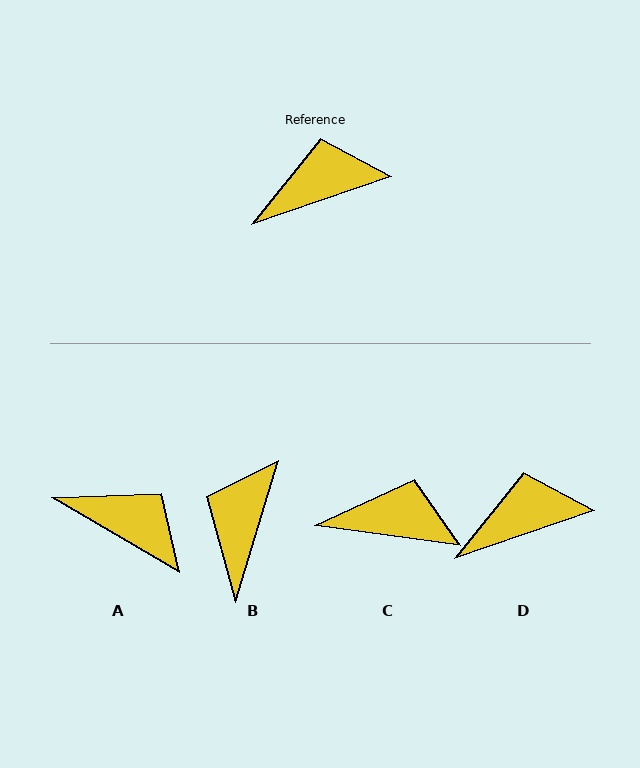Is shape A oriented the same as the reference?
No, it is off by about 49 degrees.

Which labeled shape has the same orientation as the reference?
D.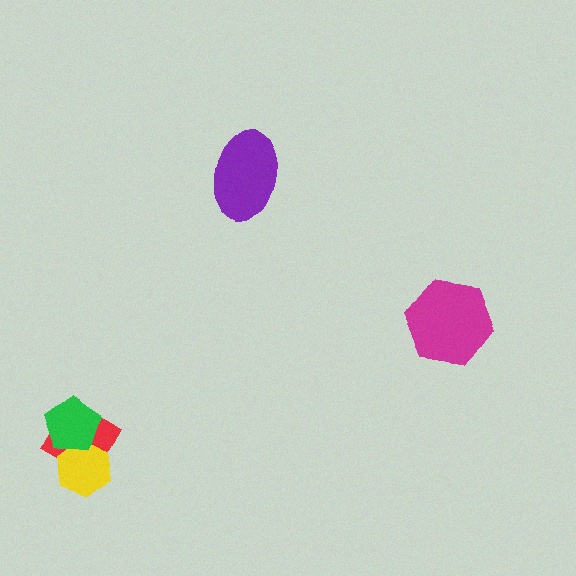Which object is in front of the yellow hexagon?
The green pentagon is in front of the yellow hexagon.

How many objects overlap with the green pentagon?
2 objects overlap with the green pentagon.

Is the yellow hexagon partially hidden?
Yes, it is partially covered by another shape.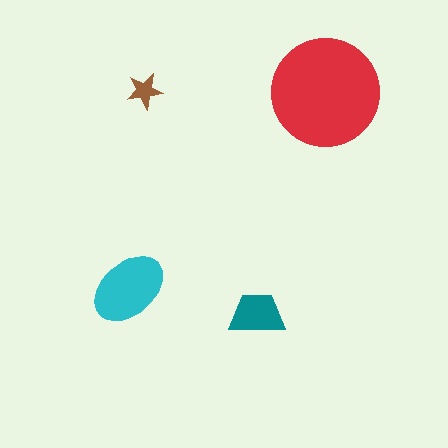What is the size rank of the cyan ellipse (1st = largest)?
2nd.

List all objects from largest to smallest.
The red circle, the cyan ellipse, the teal trapezoid, the brown star.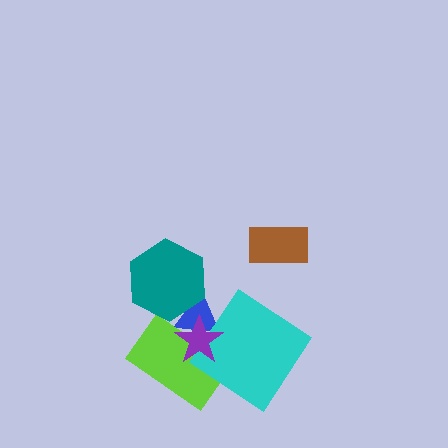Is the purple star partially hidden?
No, no other shape covers it.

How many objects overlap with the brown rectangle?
0 objects overlap with the brown rectangle.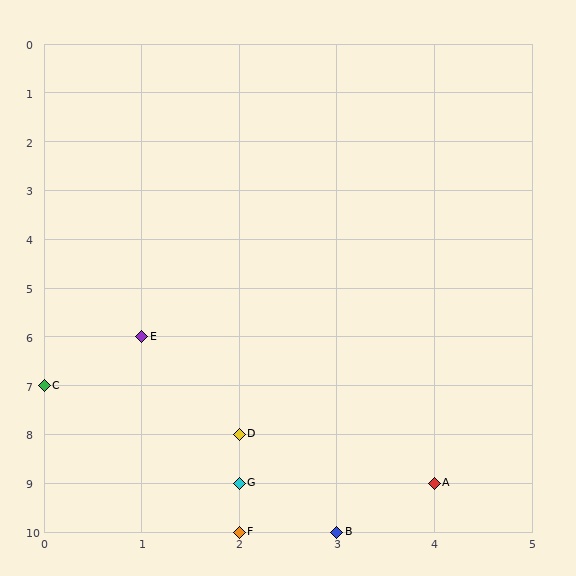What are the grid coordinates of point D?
Point D is at grid coordinates (2, 8).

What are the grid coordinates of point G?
Point G is at grid coordinates (2, 9).